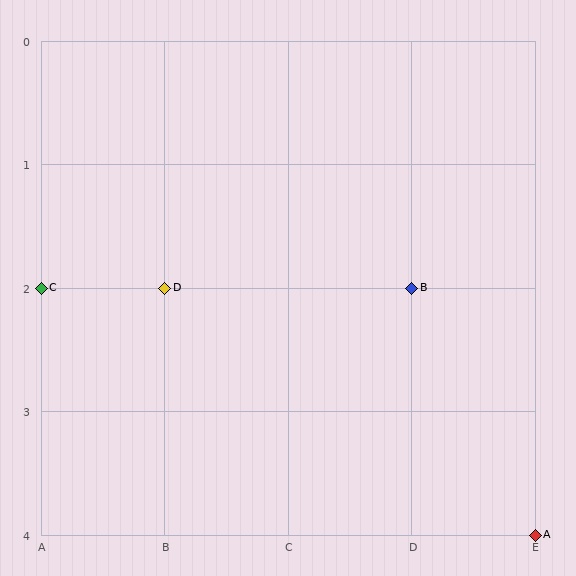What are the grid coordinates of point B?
Point B is at grid coordinates (D, 2).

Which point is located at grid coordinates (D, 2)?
Point B is at (D, 2).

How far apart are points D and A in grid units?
Points D and A are 3 columns and 2 rows apart (about 3.6 grid units diagonally).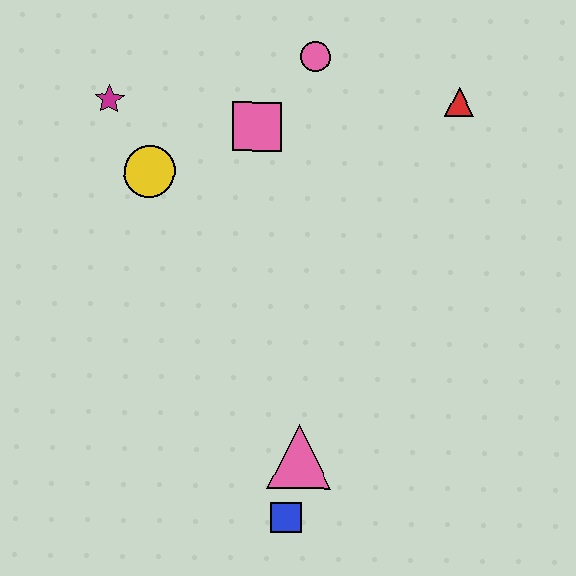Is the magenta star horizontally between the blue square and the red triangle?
No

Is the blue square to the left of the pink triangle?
Yes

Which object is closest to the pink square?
The pink circle is closest to the pink square.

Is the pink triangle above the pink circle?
No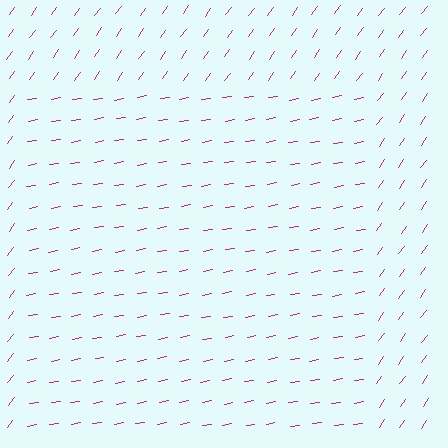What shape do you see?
I see a rectangle.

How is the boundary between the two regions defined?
The boundary is defined purely by a change in line orientation (approximately 45 degrees difference). All lines are the same color and thickness.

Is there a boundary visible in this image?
Yes, there is a texture boundary formed by a change in line orientation.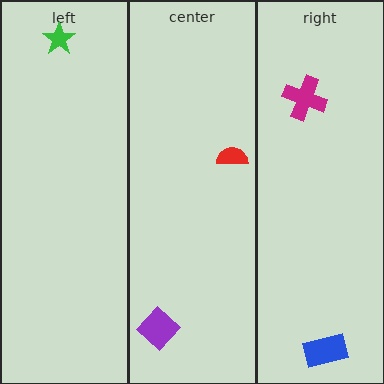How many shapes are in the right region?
2.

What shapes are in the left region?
The green star.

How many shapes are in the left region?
1.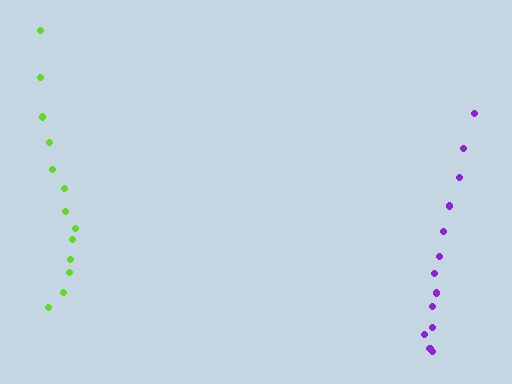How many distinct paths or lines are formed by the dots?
There are 2 distinct paths.